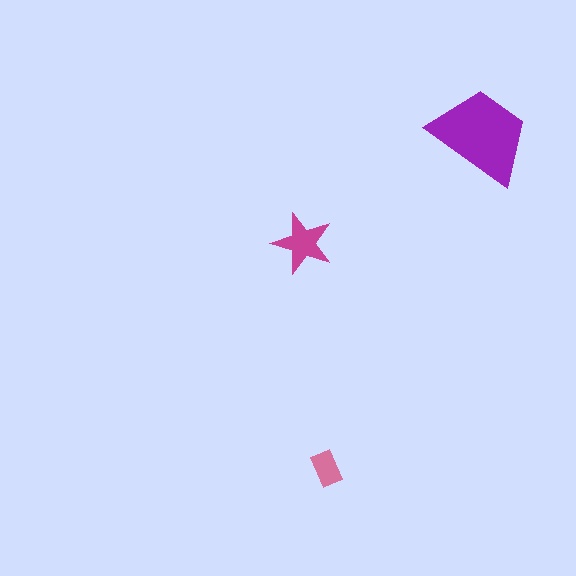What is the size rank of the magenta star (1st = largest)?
2nd.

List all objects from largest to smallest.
The purple trapezoid, the magenta star, the pink rectangle.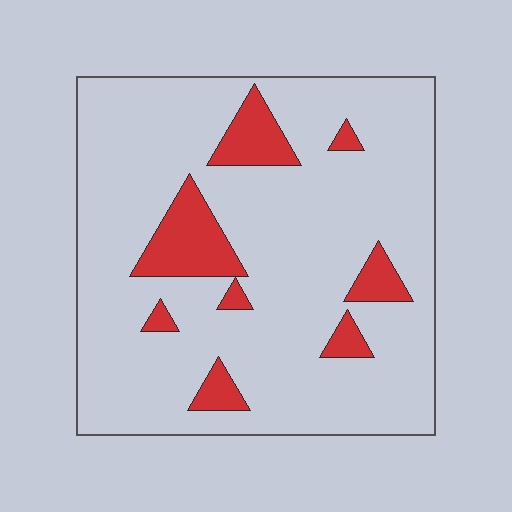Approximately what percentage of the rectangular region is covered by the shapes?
Approximately 15%.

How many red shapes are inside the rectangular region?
8.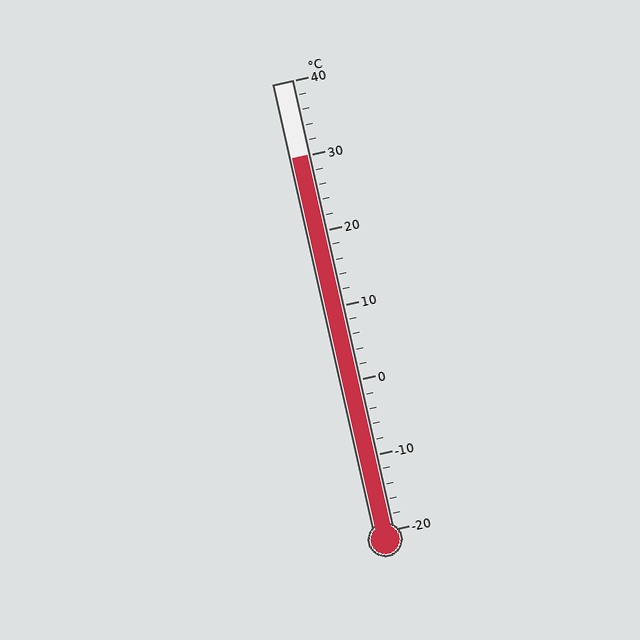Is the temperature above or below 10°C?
The temperature is above 10°C.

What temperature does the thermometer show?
The thermometer shows approximately 30°C.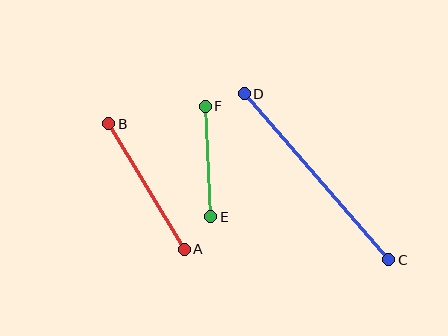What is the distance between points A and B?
The distance is approximately 147 pixels.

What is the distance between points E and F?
The distance is approximately 110 pixels.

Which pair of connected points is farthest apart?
Points C and D are farthest apart.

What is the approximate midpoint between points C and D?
The midpoint is at approximately (316, 177) pixels.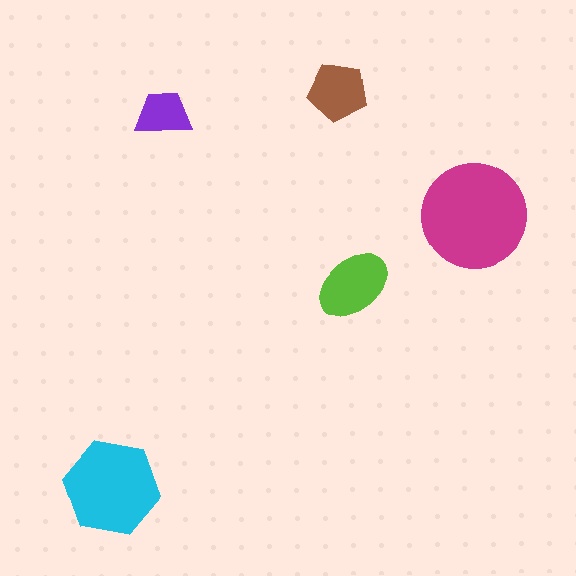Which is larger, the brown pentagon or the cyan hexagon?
The cyan hexagon.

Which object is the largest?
The magenta circle.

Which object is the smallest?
The purple trapezoid.